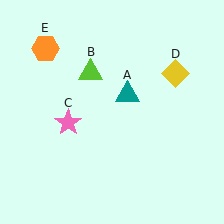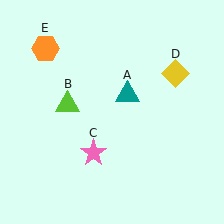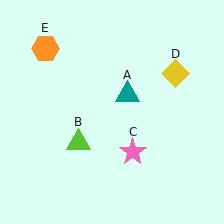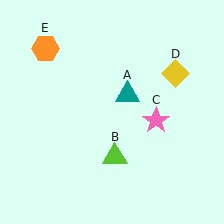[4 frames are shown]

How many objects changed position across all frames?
2 objects changed position: lime triangle (object B), pink star (object C).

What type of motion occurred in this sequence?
The lime triangle (object B), pink star (object C) rotated counterclockwise around the center of the scene.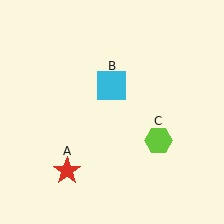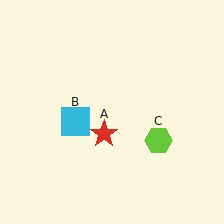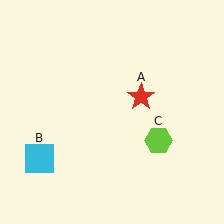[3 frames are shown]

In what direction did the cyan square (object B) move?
The cyan square (object B) moved down and to the left.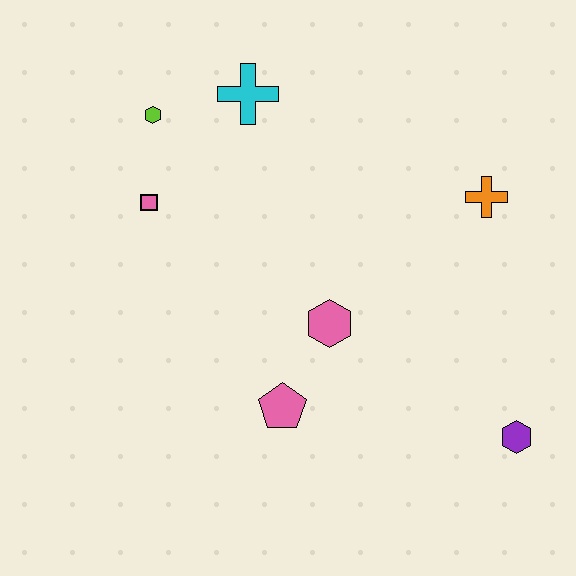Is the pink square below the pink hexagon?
No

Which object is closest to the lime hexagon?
The pink square is closest to the lime hexagon.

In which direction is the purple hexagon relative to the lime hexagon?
The purple hexagon is to the right of the lime hexagon.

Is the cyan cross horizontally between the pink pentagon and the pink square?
Yes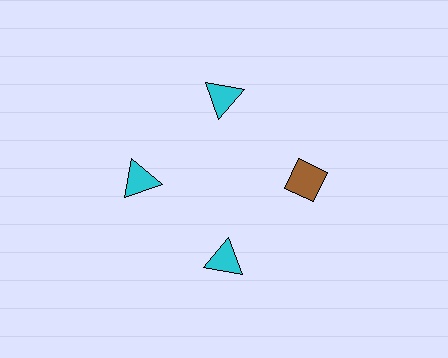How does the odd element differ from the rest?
It differs in both color (brown instead of cyan) and shape (diamond instead of triangle).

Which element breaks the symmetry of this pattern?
The brown diamond at roughly the 3 o'clock position breaks the symmetry. All other shapes are cyan triangles.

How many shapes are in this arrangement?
There are 4 shapes arranged in a ring pattern.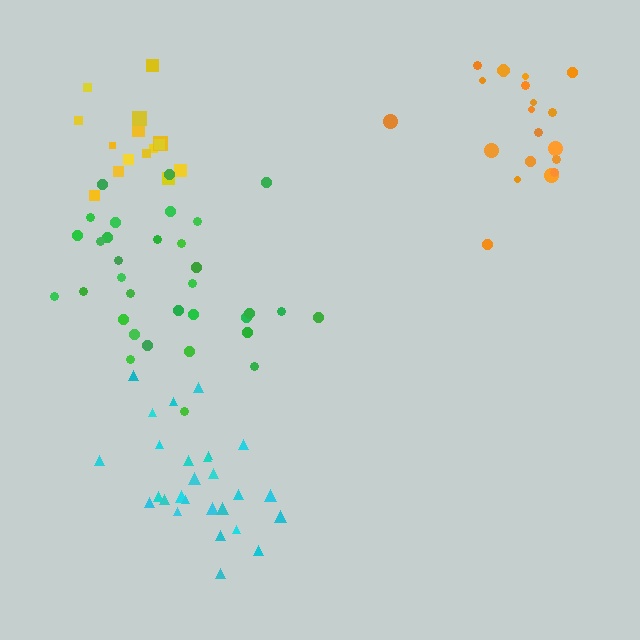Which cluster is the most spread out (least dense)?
Green.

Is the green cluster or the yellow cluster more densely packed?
Yellow.